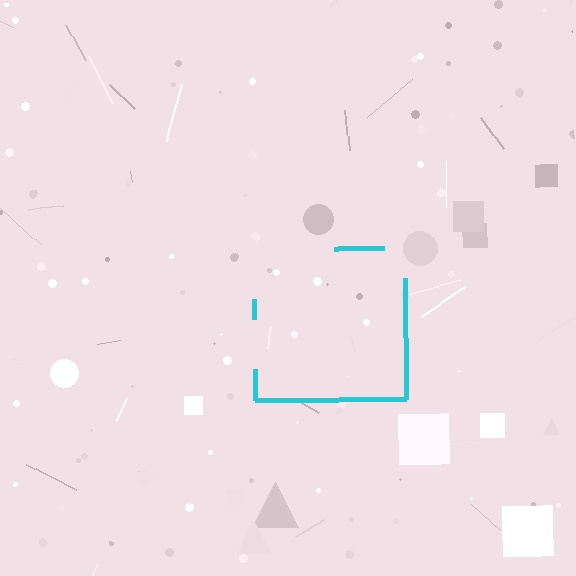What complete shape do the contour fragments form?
The contour fragments form a square.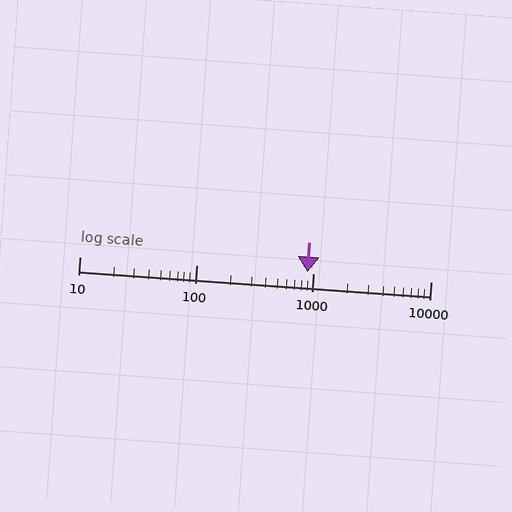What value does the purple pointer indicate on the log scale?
The pointer indicates approximately 890.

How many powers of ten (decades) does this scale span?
The scale spans 3 decades, from 10 to 10000.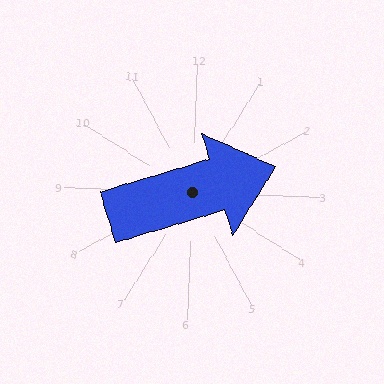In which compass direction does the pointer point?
East.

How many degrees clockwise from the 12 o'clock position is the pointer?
Approximately 71 degrees.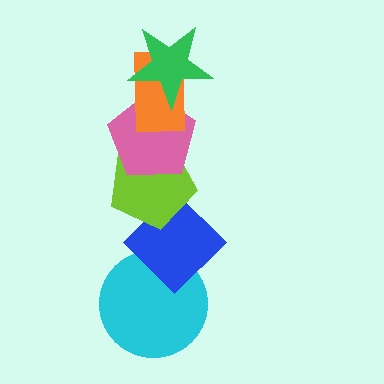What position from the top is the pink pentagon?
The pink pentagon is 3rd from the top.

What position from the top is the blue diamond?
The blue diamond is 5th from the top.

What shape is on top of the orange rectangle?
The green star is on top of the orange rectangle.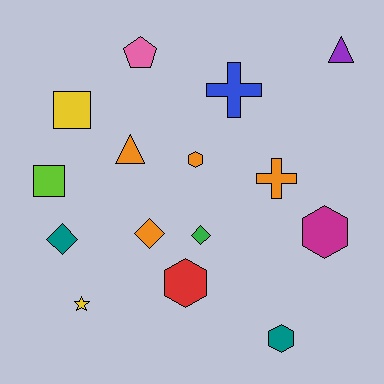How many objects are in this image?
There are 15 objects.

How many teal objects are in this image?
There are 2 teal objects.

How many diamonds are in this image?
There are 3 diamonds.